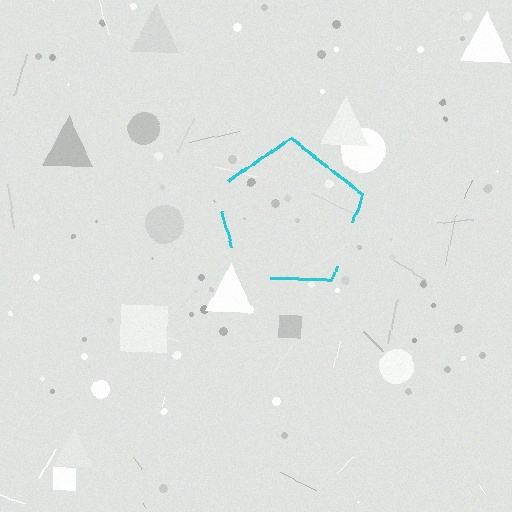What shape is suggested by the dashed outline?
The dashed outline suggests a pentagon.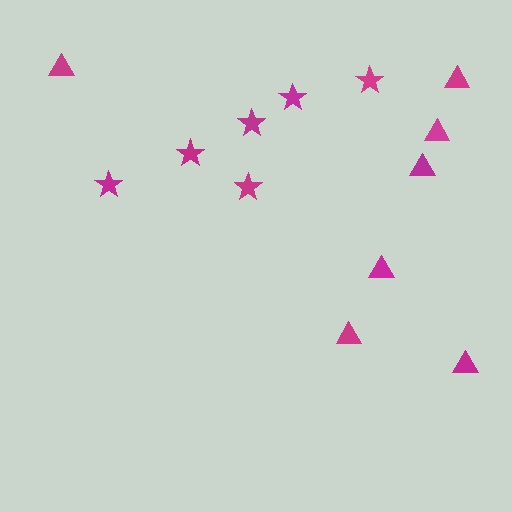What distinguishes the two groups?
There are 2 groups: one group of stars (6) and one group of triangles (7).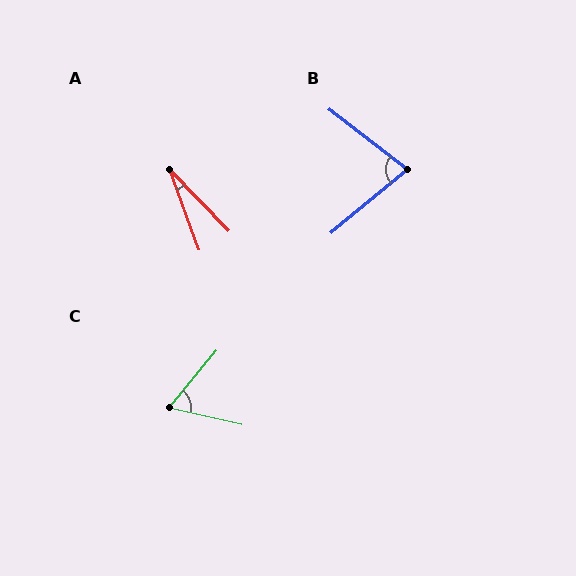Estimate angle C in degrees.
Approximately 63 degrees.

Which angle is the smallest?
A, at approximately 24 degrees.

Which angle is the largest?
B, at approximately 77 degrees.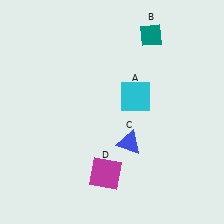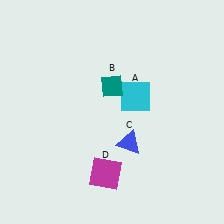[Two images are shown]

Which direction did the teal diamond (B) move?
The teal diamond (B) moved down.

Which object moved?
The teal diamond (B) moved down.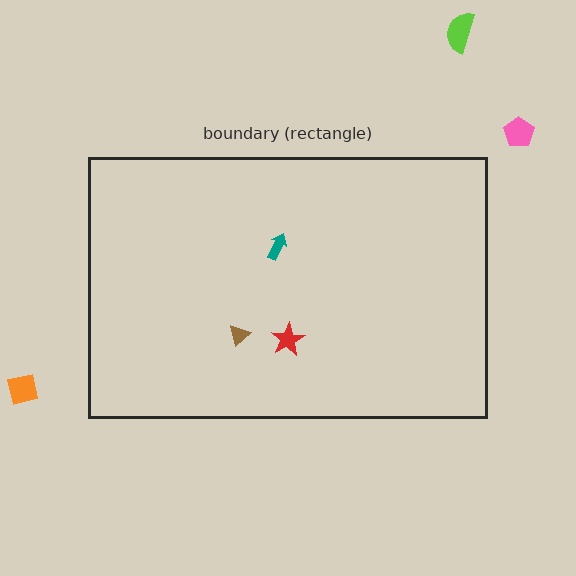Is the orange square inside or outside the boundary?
Outside.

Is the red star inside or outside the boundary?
Inside.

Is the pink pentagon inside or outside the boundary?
Outside.